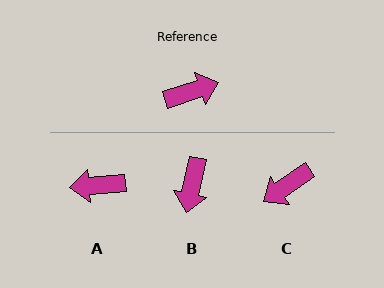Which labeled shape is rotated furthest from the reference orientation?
A, about 167 degrees away.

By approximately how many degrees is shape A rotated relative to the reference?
Approximately 167 degrees counter-clockwise.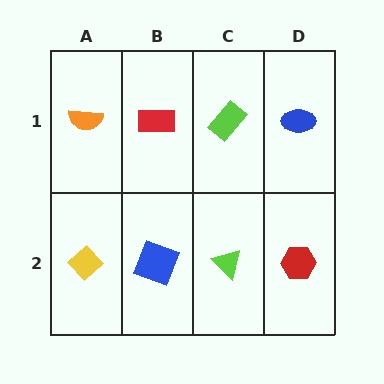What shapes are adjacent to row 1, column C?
A lime triangle (row 2, column C), a red rectangle (row 1, column B), a blue ellipse (row 1, column D).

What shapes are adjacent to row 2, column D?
A blue ellipse (row 1, column D), a lime triangle (row 2, column C).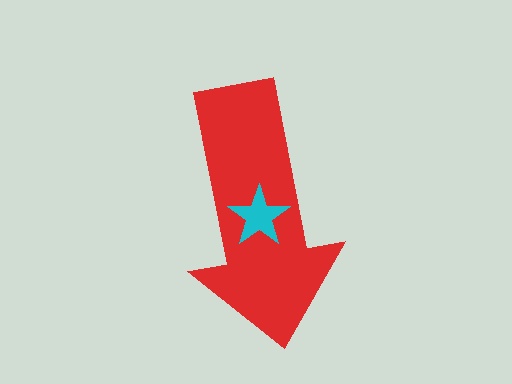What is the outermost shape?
The red arrow.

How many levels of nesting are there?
2.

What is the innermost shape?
The cyan star.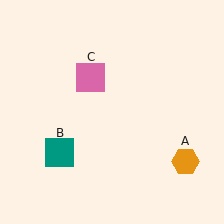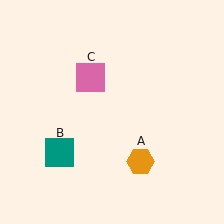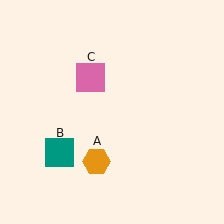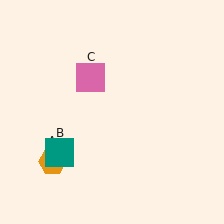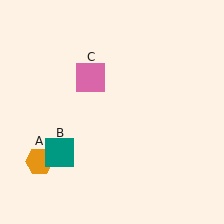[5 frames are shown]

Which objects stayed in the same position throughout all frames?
Teal square (object B) and pink square (object C) remained stationary.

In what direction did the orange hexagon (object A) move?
The orange hexagon (object A) moved left.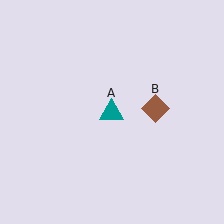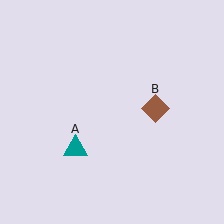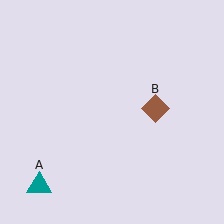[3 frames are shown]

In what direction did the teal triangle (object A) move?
The teal triangle (object A) moved down and to the left.